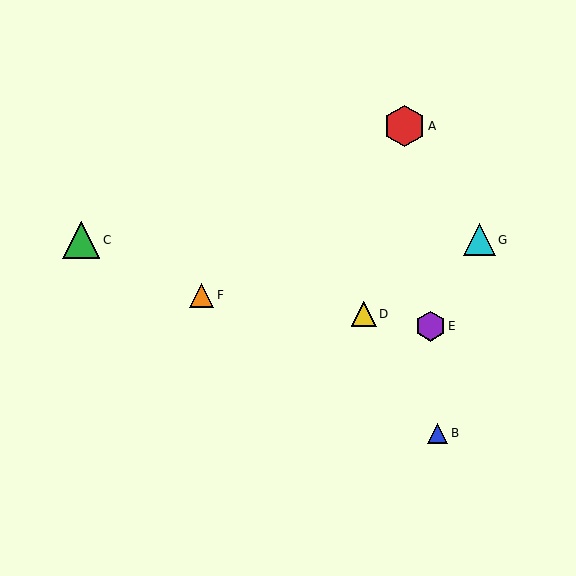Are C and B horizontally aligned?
No, C is at y≈240 and B is at y≈433.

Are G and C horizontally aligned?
Yes, both are at y≈240.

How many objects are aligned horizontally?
2 objects (C, G) are aligned horizontally.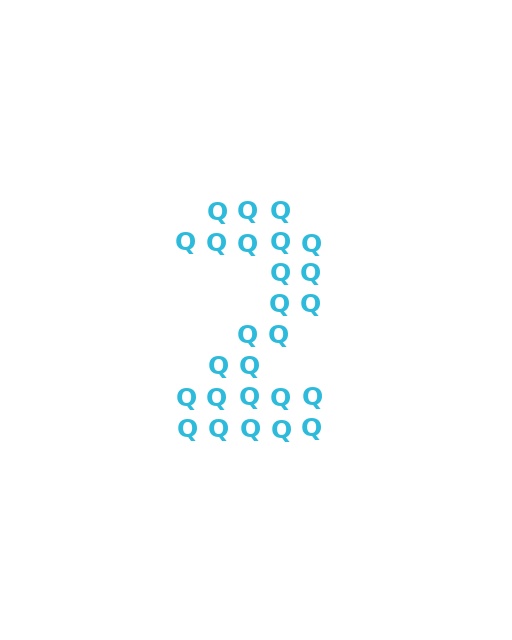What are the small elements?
The small elements are letter Q's.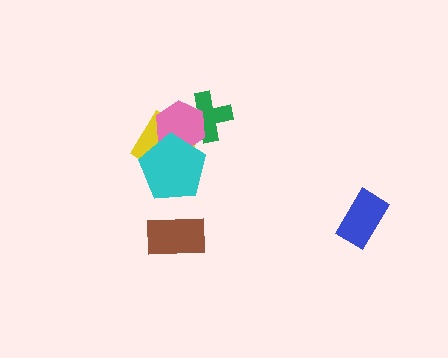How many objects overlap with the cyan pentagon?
2 objects overlap with the cyan pentagon.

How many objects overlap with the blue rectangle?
0 objects overlap with the blue rectangle.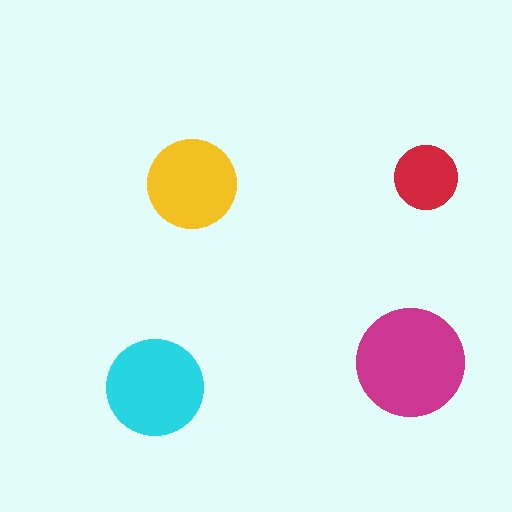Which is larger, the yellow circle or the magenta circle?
The magenta one.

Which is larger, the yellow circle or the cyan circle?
The cyan one.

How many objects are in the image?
There are 4 objects in the image.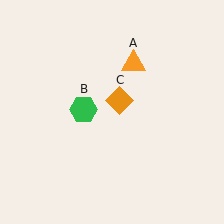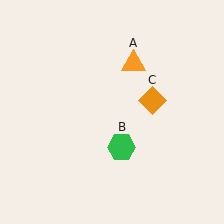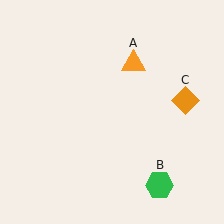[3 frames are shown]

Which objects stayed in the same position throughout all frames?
Orange triangle (object A) remained stationary.